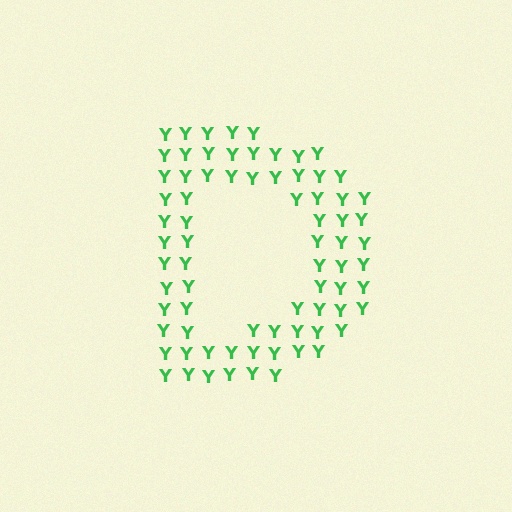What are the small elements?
The small elements are letter Y's.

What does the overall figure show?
The overall figure shows the letter D.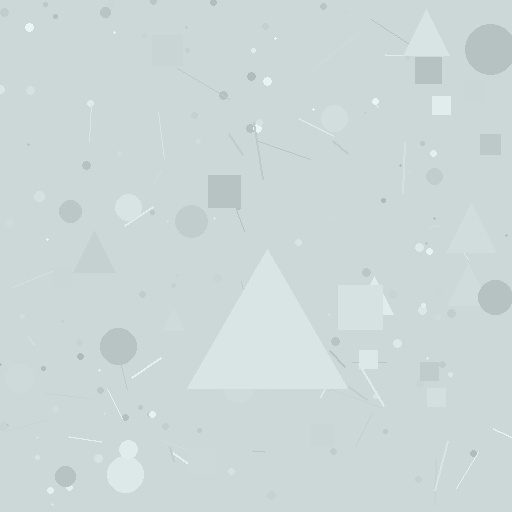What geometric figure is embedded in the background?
A triangle is embedded in the background.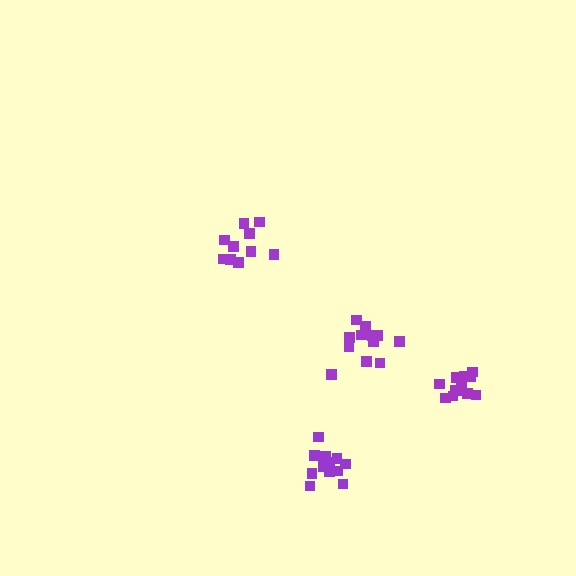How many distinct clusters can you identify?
There are 4 distinct clusters.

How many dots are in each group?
Group 1: 12 dots, Group 2: 13 dots, Group 3: 12 dots, Group 4: 10 dots (47 total).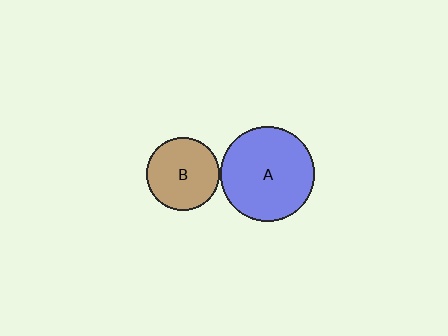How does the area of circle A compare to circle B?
Approximately 1.7 times.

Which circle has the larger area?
Circle A (blue).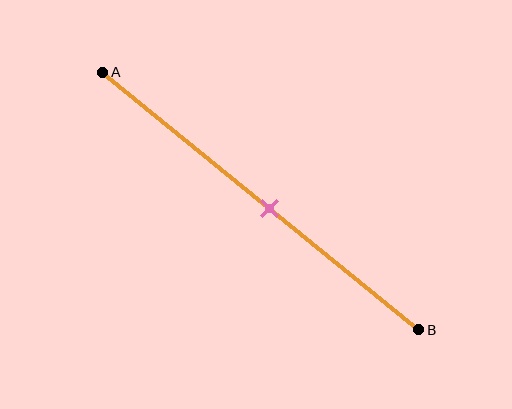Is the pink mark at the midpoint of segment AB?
Yes, the mark is approximately at the midpoint.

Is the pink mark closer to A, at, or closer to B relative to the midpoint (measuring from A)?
The pink mark is approximately at the midpoint of segment AB.